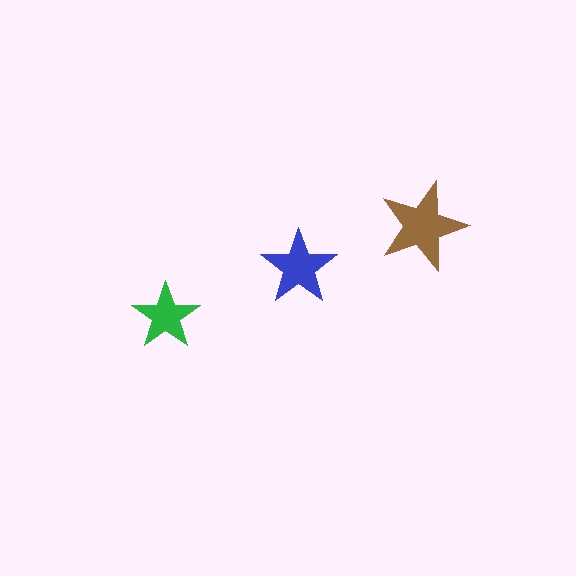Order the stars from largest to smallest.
the brown one, the blue one, the green one.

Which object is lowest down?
The green star is bottommost.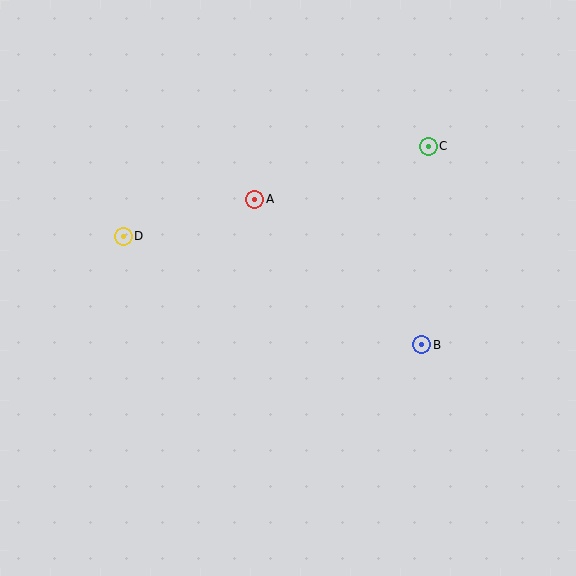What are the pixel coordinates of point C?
Point C is at (428, 146).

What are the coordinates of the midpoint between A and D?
The midpoint between A and D is at (189, 218).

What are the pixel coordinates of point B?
Point B is at (422, 345).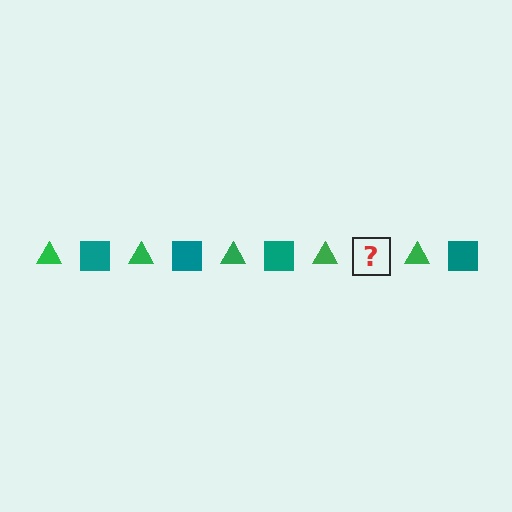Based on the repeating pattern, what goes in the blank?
The blank should be a teal square.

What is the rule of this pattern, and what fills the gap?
The rule is that the pattern alternates between green triangle and teal square. The gap should be filled with a teal square.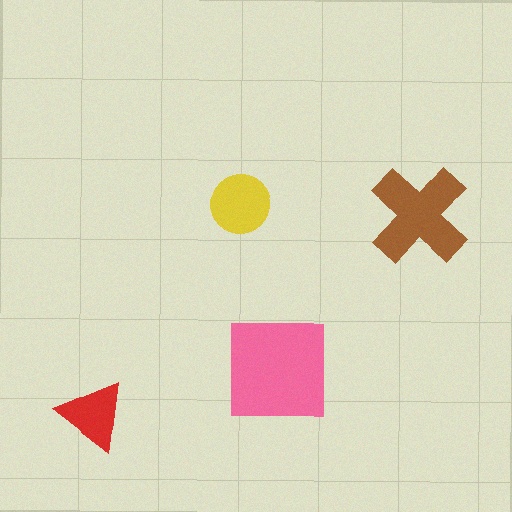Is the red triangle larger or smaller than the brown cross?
Smaller.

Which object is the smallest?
The red triangle.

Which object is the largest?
The pink square.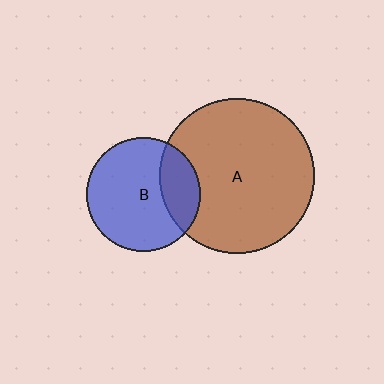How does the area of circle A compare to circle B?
Approximately 1.8 times.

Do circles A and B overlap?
Yes.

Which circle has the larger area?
Circle A (brown).